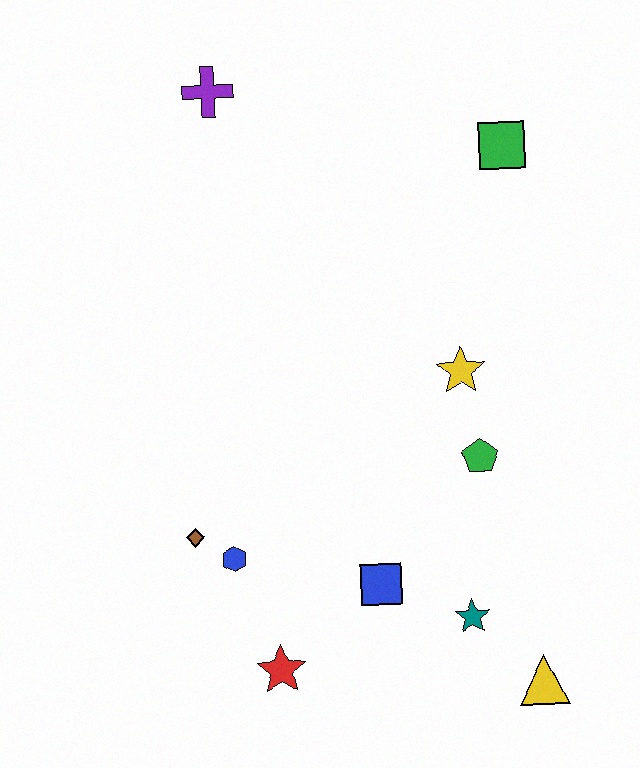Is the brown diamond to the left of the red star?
Yes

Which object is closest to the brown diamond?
The blue hexagon is closest to the brown diamond.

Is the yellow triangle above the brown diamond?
No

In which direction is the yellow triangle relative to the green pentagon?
The yellow triangle is below the green pentagon.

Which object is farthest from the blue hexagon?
The green square is farthest from the blue hexagon.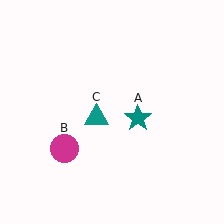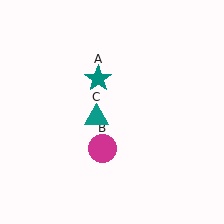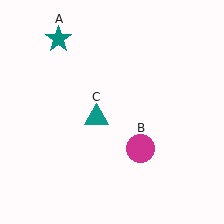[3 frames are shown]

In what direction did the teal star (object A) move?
The teal star (object A) moved up and to the left.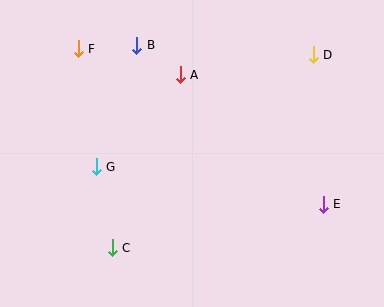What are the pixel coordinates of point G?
Point G is at (96, 167).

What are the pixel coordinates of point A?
Point A is at (180, 75).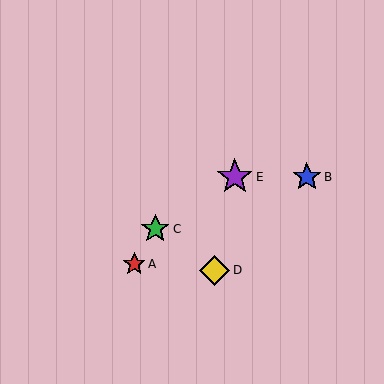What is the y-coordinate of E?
Object E is at y≈177.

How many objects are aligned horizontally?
2 objects (B, E) are aligned horizontally.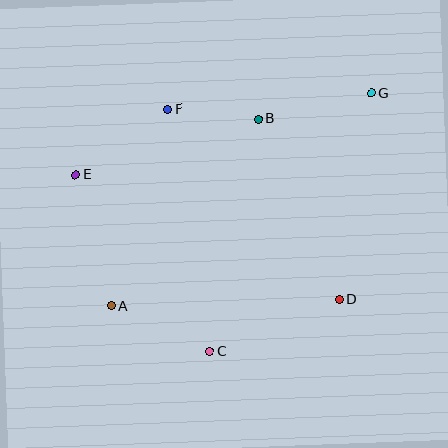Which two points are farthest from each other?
Points A and G are farthest from each other.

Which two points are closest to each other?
Points B and F are closest to each other.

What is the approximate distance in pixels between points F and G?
The distance between F and G is approximately 205 pixels.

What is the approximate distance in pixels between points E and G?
The distance between E and G is approximately 307 pixels.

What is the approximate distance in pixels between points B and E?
The distance between B and E is approximately 191 pixels.